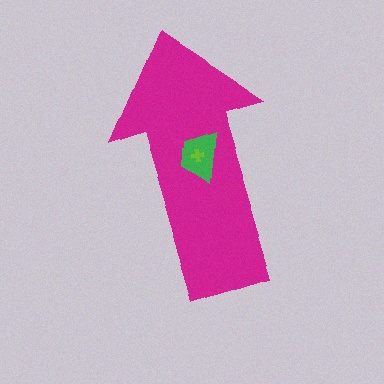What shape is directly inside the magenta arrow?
The green trapezoid.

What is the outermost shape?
The magenta arrow.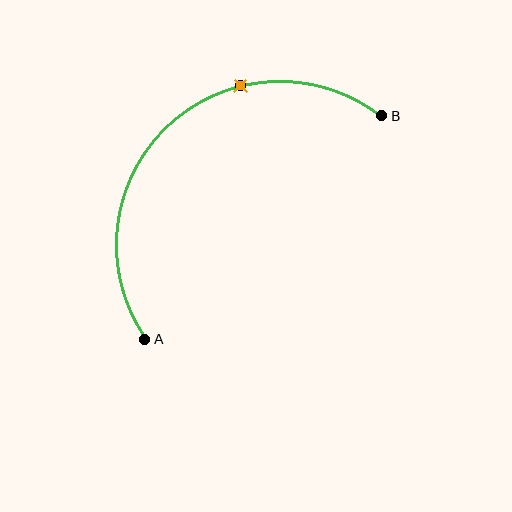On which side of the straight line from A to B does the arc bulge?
The arc bulges above and to the left of the straight line connecting A and B.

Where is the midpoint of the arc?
The arc midpoint is the point on the curve farthest from the straight line joining A and B. It sits above and to the left of that line.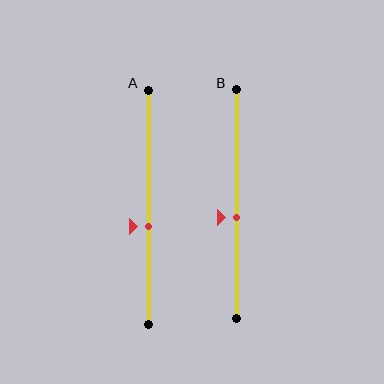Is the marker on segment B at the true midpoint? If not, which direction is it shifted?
No, the marker on segment B is shifted downward by about 6% of the segment length.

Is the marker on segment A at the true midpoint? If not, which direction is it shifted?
No, the marker on segment A is shifted downward by about 8% of the segment length.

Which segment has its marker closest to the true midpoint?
Segment B has its marker closest to the true midpoint.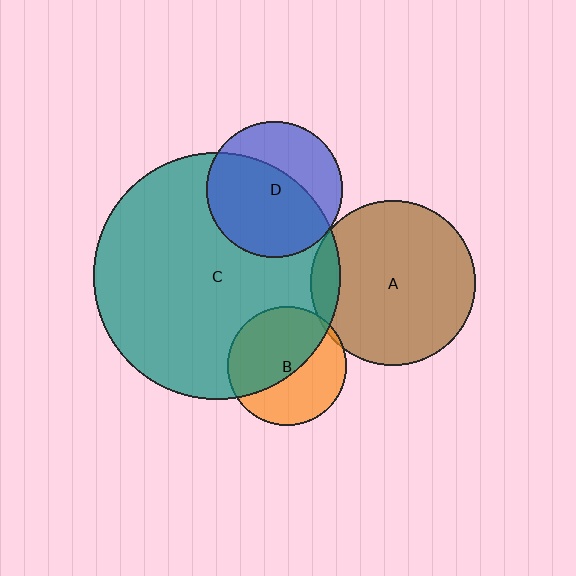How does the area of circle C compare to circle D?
Approximately 3.3 times.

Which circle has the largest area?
Circle C (teal).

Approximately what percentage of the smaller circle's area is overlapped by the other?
Approximately 10%.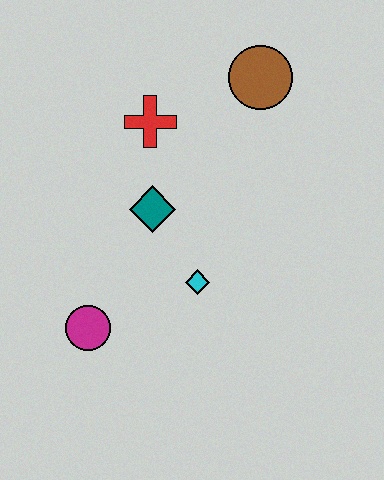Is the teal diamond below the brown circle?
Yes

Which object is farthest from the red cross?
The magenta circle is farthest from the red cross.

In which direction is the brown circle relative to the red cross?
The brown circle is to the right of the red cross.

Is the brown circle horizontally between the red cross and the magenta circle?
No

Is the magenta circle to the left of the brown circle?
Yes